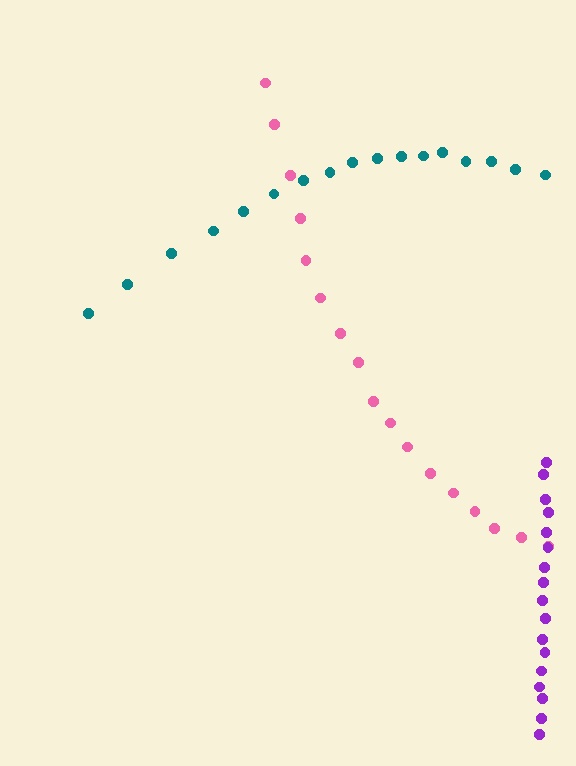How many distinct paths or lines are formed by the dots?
There are 3 distinct paths.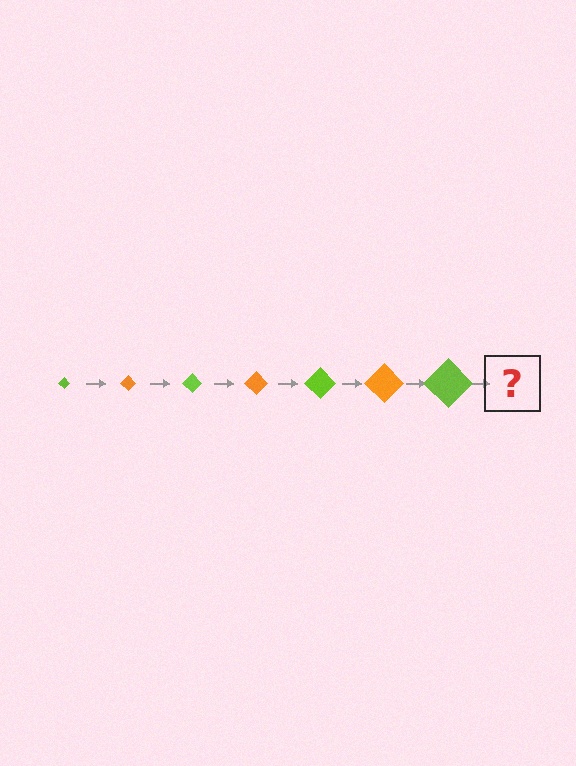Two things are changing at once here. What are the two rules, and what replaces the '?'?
The two rules are that the diamond grows larger each step and the color cycles through lime and orange. The '?' should be an orange diamond, larger than the previous one.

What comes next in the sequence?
The next element should be an orange diamond, larger than the previous one.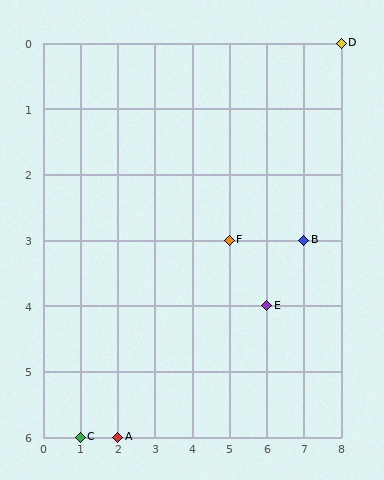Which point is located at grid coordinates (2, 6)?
Point A is at (2, 6).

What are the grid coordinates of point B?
Point B is at grid coordinates (7, 3).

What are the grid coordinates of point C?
Point C is at grid coordinates (1, 6).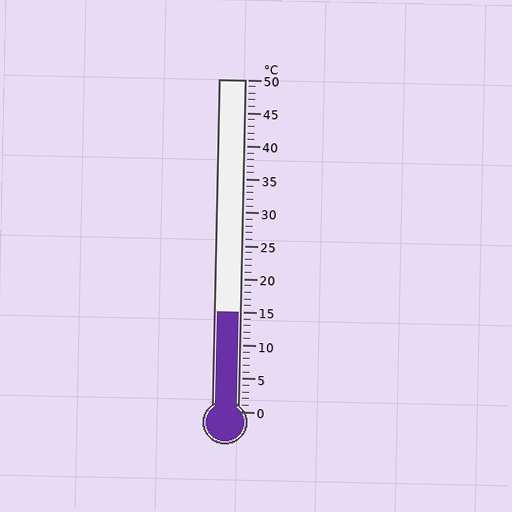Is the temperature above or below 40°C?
The temperature is below 40°C.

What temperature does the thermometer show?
The thermometer shows approximately 15°C.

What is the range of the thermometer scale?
The thermometer scale ranges from 0°C to 50°C.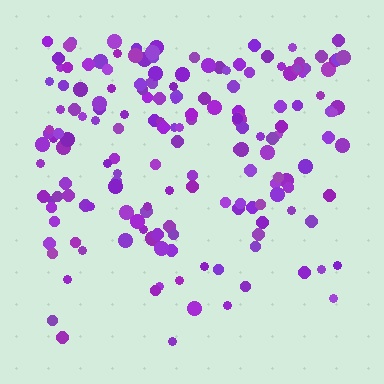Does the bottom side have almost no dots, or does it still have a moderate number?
Still a moderate number, just noticeably fewer than the top.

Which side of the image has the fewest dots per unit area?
The bottom.